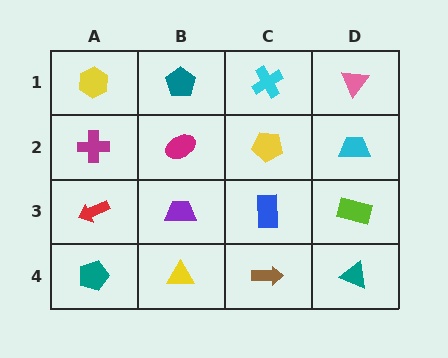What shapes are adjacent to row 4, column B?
A purple trapezoid (row 3, column B), a teal pentagon (row 4, column A), a brown arrow (row 4, column C).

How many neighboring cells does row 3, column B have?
4.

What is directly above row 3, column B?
A magenta ellipse.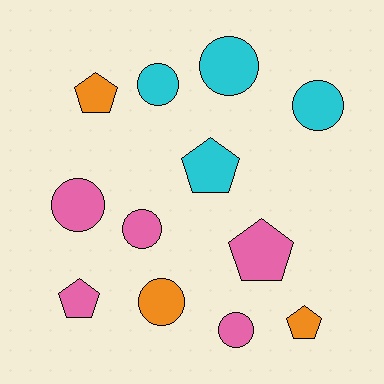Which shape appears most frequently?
Circle, with 7 objects.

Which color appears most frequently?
Pink, with 5 objects.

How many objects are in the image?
There are 12 objects.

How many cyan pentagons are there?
There is 1 cyan pentagon.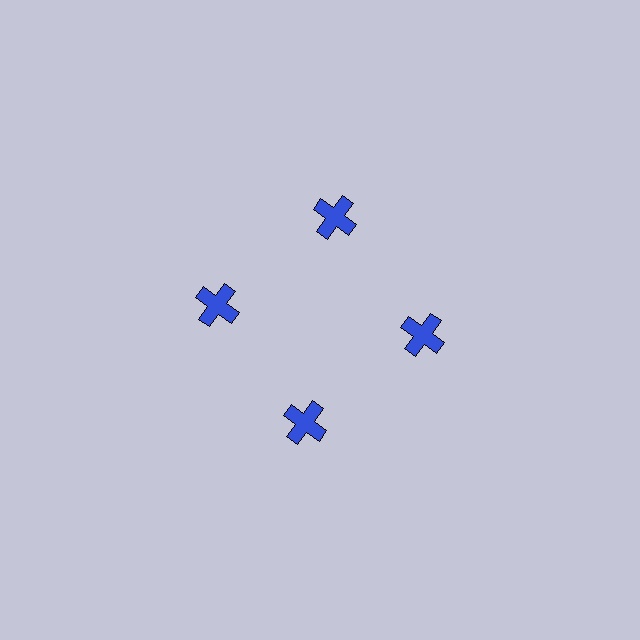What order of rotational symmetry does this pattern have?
This pattern has 4-fold rotational symmetry.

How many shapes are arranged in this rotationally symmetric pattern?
There are 4 shapes, arranged in 4 groups of 1.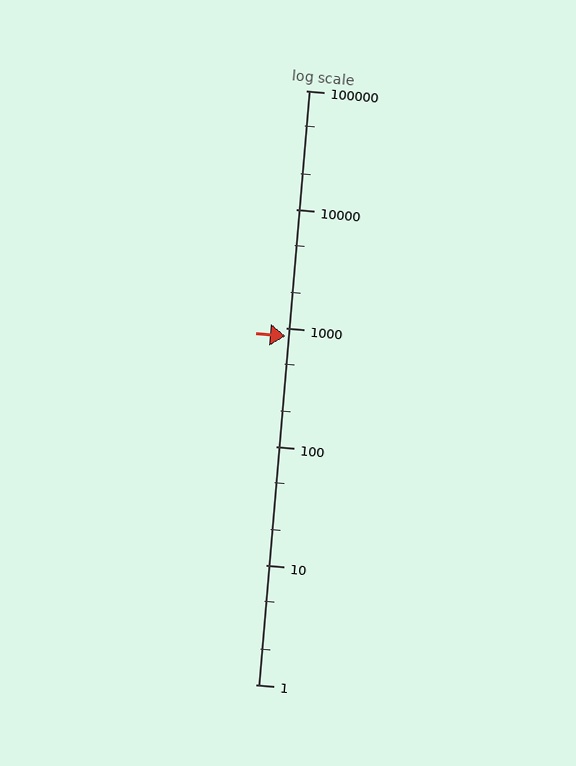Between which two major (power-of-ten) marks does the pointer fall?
The pointer is between 100 and 1000.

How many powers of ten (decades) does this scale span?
The scale spans 5 decades, from 1 to 100000.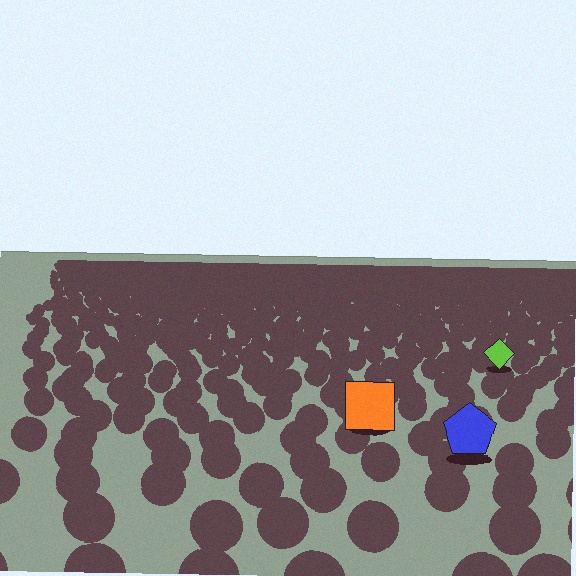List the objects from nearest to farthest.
From nearest to farthest: the blue pentagon, the orange square, the lime diamond.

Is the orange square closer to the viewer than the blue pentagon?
No. The blue pentagon is closer — you can tell from the texture gradient: the ground texture is coarser near it.